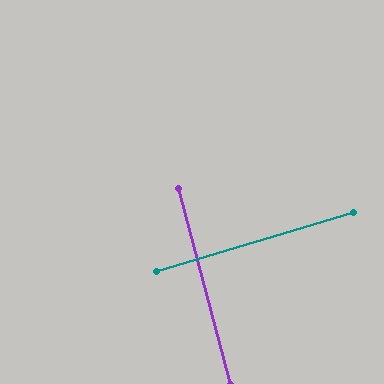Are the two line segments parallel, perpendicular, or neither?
Perpendicular — they meet at approximately 88°.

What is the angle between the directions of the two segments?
Approximately 88 degrees.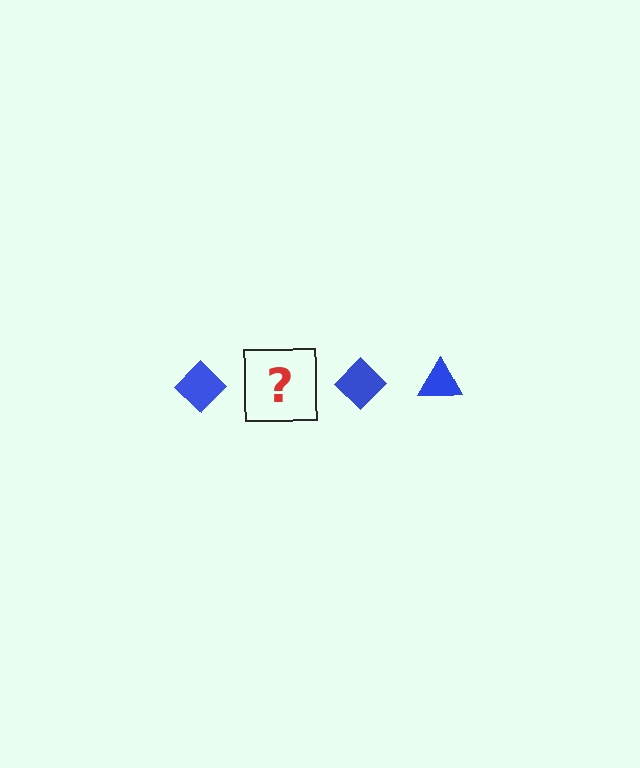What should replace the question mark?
The question mark should be replaced with a blue triangle.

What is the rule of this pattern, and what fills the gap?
The rule is that the pattern cycles through diamond, triangle shapes in blue. The gap should be filled with a blue triangle.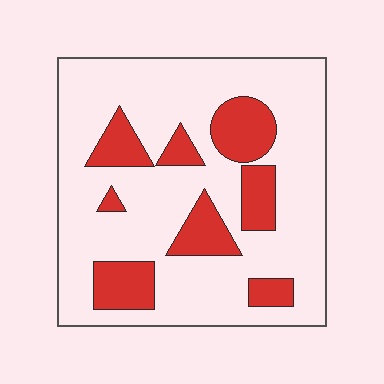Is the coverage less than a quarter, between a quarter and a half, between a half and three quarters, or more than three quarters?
Less than a quarter.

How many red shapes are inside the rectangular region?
8.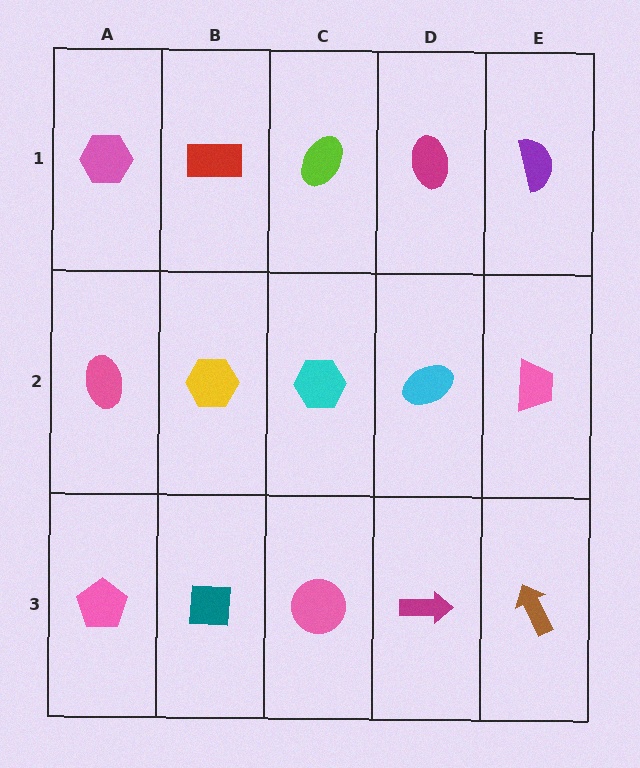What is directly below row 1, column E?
A pink trapezoid.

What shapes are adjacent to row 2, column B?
A red rectangle (row 1, column B), a teal square (row 3, column B), a pink ellipse (row 2, column A), a cyan hexagon (row 2, column C).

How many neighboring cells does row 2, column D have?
4.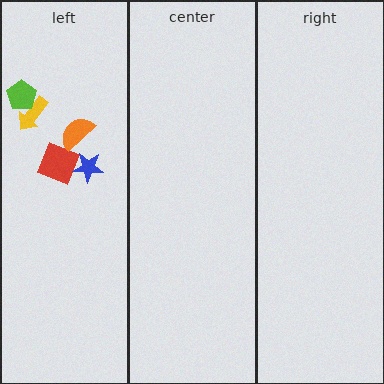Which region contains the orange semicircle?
The left region.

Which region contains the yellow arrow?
The left region.